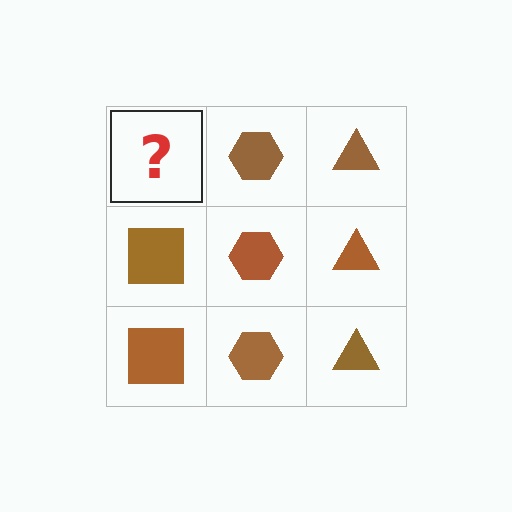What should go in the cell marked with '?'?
The missing cell should contain a brown square.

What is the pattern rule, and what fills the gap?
The rule is that each column has a consistent shape. The gap should be filled with a brown square.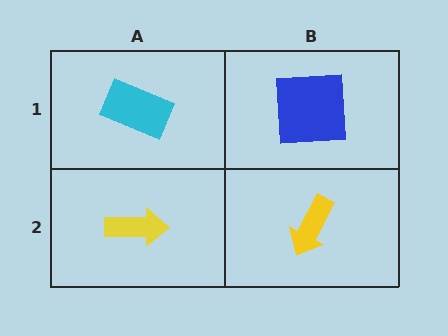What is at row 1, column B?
A blue square.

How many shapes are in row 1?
2 shapes.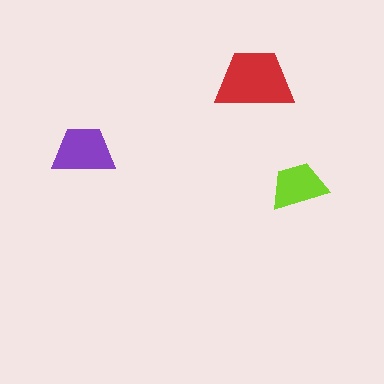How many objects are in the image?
There are 3 objects in the image.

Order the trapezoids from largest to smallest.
the red one, the purple one, the lime one.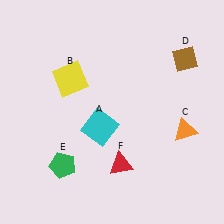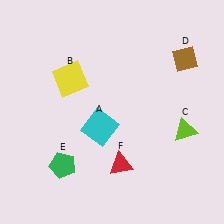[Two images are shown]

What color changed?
The triangle (C) changed from orange in Image 1 to lime in Image 2.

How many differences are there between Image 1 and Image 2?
There is 1 difference between the two images.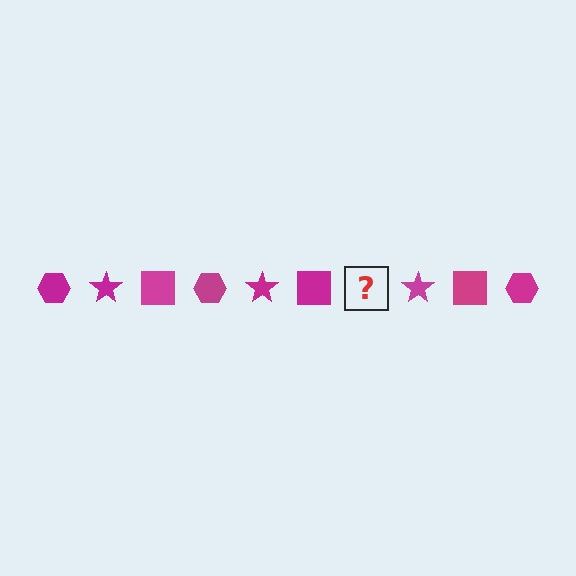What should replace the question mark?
The question mark should be replaced with a magenta hexagon.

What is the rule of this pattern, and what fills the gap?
The rule is that the pattern cycles through hexagon, star, square shapes in magenta. The gap should be filled with a magenta hexagon.